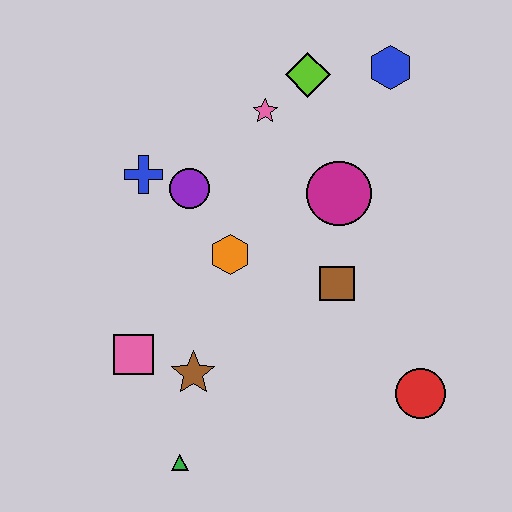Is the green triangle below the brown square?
Yes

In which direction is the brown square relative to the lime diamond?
The brown square is below the lime diamond.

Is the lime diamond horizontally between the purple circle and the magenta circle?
Yes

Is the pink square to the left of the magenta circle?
Yes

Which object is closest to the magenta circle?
The brown square is closest to the magenta circle.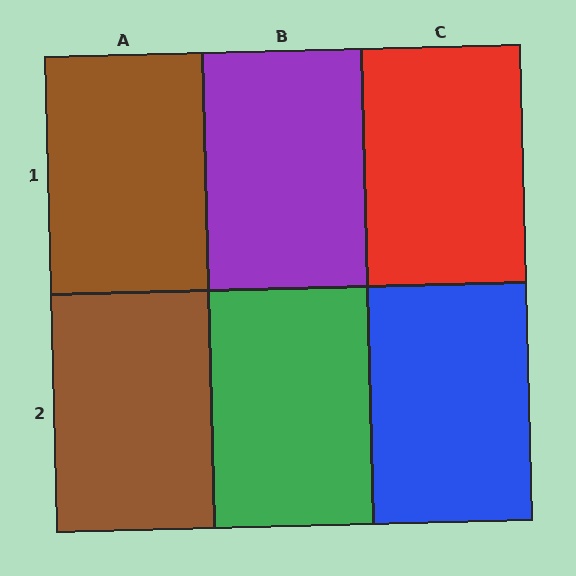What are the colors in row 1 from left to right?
Brown, purple, red.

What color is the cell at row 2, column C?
Blue.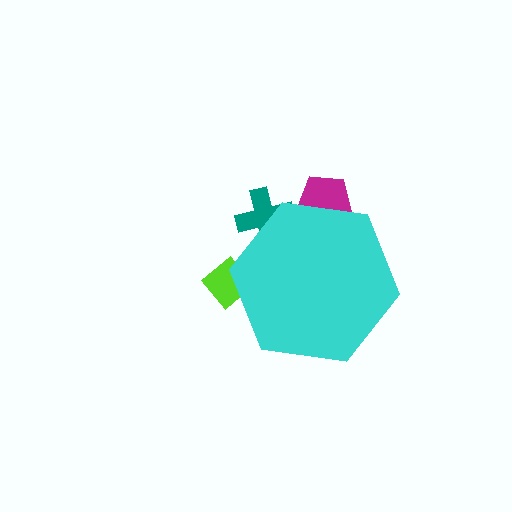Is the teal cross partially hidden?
Yes, the teal cross is partially hidden behind the cyan hexagon.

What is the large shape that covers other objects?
A cyan hexagon.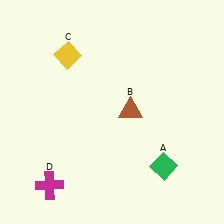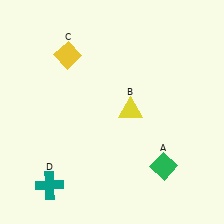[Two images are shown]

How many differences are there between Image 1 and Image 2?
There are 2 differences between the two images.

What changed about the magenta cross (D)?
In Image 1, D is magenta. In Image 2, it changed to teal.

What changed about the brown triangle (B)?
In Image 1, B is brown. In Image 2, it changed to yellow.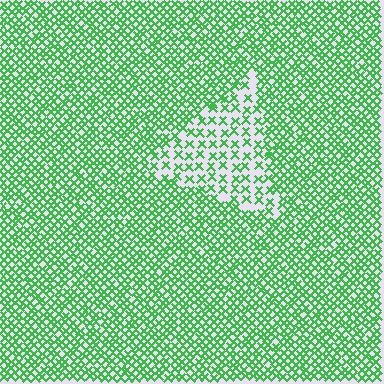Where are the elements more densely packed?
The elements are more densely packed outside the triangle boundary.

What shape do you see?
I see a triangle.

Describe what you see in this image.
The image contains small green elements arranged at two different densities. A triangle-shaped region is visible where the elements are less densely packed than the surrounding area.